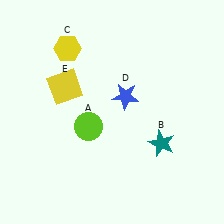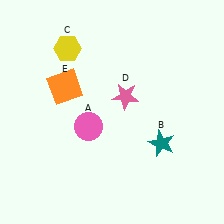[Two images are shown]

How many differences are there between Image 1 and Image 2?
There are 3 differences between the two images.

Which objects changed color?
A changed from lime to pink. D changed from blue to pink. E changed from yellow to orange.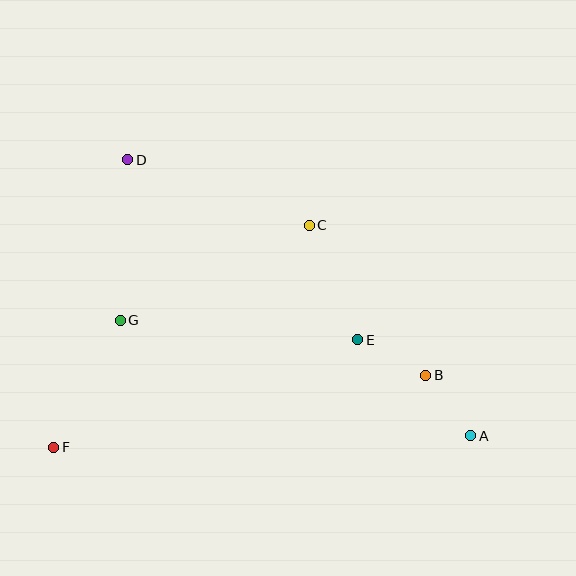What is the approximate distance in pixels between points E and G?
The distance between E and G is approximately 238 pixels.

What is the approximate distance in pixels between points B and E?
The distance between B and E is approximately 77 pixels.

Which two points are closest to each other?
Points A and B are closest to each other.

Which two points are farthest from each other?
Points A and D are farthest from each other.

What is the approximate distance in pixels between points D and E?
The distance between D and E is approximately 292 pixels.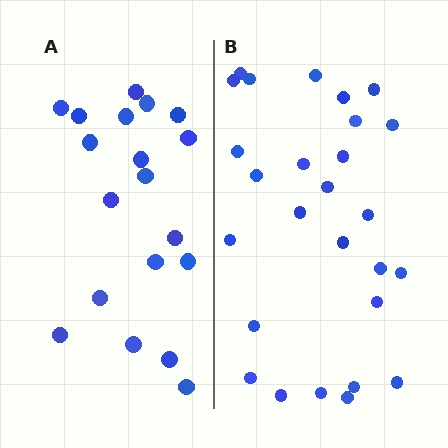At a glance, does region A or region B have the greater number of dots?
Region B (the right region) has more dots.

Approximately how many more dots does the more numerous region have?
Region B has roughly 8 or so more dots than region A.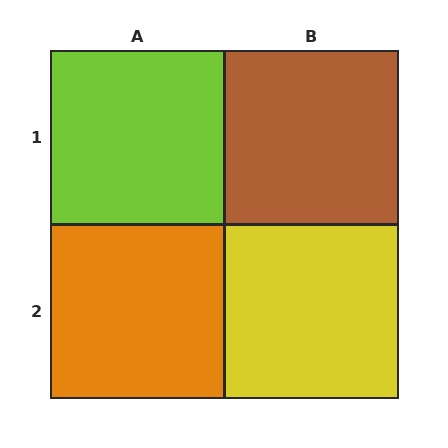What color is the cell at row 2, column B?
Yellow.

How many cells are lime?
1 cell is lime.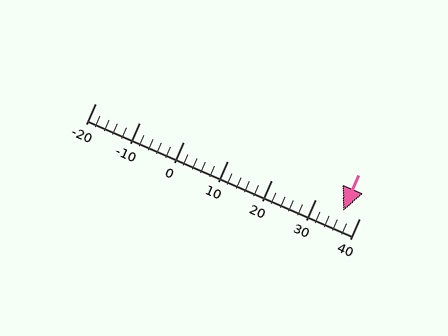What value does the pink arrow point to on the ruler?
The pink arrow points to approximately 36.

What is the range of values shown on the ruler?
The ruler shows values from -20 to 40.